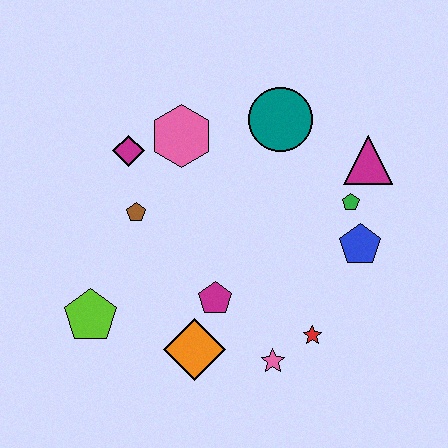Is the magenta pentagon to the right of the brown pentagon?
Yes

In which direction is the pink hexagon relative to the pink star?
The pink hexagon is above the pink star.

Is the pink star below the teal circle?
Yes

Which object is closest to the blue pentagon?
The green pentagon is closest to the blue pentagon.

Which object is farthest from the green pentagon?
The lime pentagon is farthest from the green pentagon.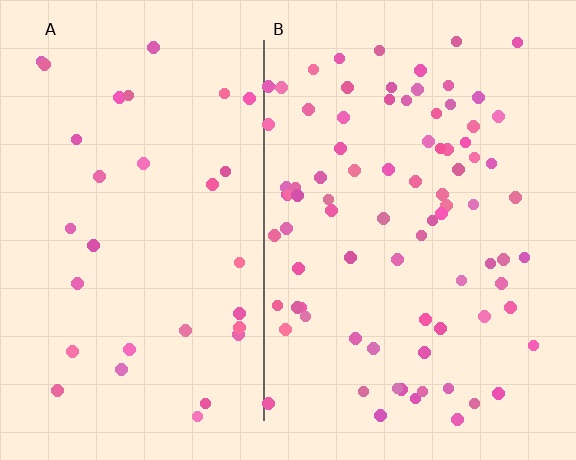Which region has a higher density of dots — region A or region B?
B (the right).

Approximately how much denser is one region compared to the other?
Approximately 2.6× — region B over region A.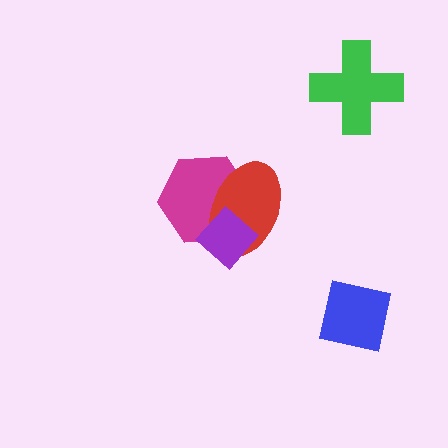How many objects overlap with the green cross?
0 objects overlap with the green cross.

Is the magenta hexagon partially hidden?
Yes, it is partially covered by another shape.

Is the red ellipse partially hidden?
Yes, it is partially covered by another shape.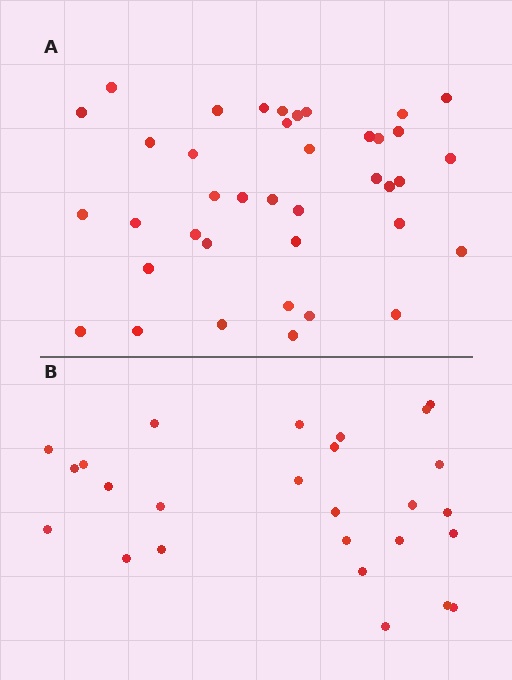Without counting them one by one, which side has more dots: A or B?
Region A (the top region) has more dots.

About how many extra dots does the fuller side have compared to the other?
Region A has approximately 15 more dots than region B.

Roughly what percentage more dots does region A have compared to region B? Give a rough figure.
About 50% more.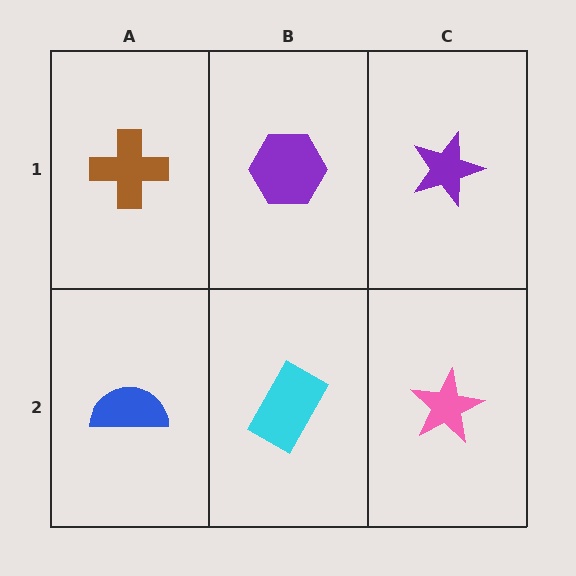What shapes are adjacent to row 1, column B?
A cyan rectangle (row 2, column B), a brown cross (row 1, column A), a purple star (row 1, column C).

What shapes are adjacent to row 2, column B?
A purple hexagon (row 1, column B), a blue semicircle (row 2, column A), a pink star (row 2, column C).